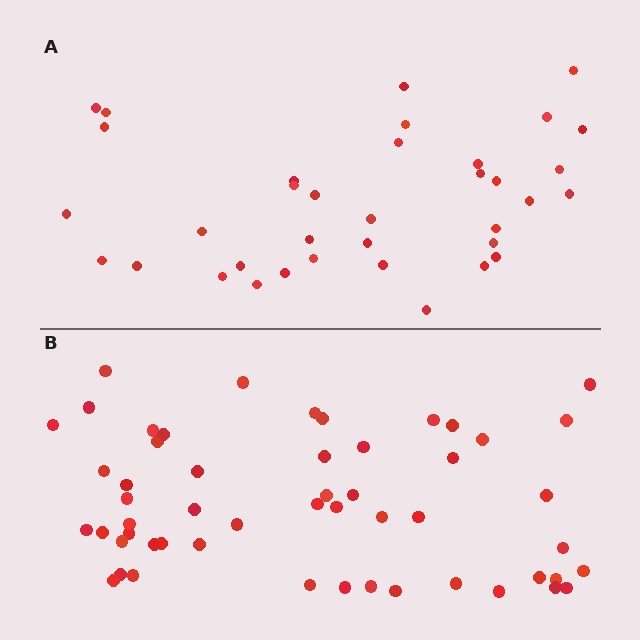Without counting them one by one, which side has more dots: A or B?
Region B (the bottom region) has more dots.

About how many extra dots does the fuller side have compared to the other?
Region B has approximately 15 more dots than region A.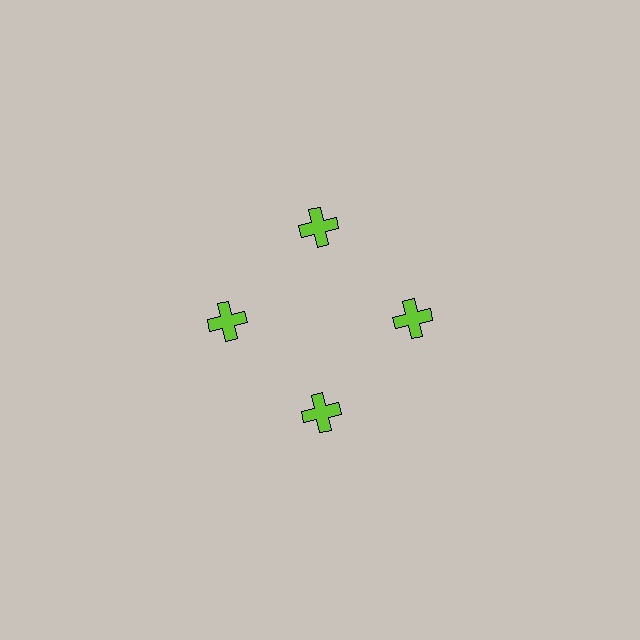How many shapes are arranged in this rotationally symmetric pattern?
There are 4 shapes, arranged in 4 groups of 1.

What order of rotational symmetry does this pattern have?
This pattern has 4-fold rotational symmetry.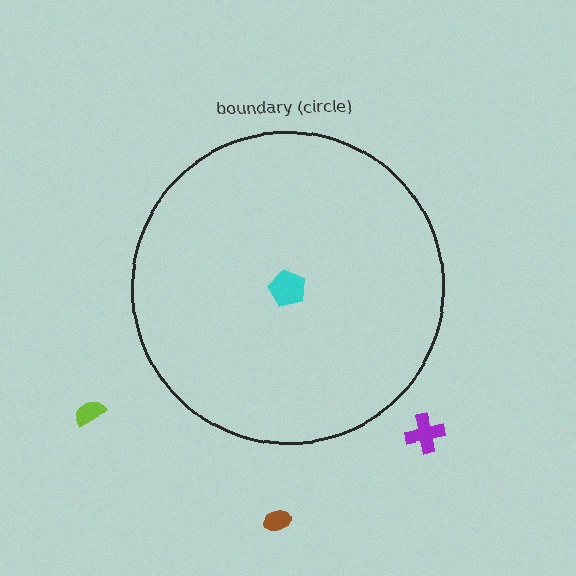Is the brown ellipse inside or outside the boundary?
Outside.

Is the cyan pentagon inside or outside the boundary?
Inside.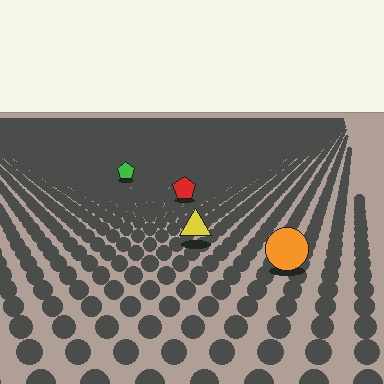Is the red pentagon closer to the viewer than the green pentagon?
Yes. The red pentagon is closer — you can tell from the texture gradient: the ground texture is coarser near it.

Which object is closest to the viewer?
The orange circle is closest. The texture marks near it are larger and more spread out.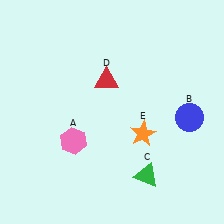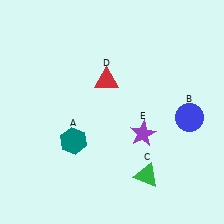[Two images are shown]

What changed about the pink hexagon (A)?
In Image 1, A is pink. In Image 2, it changed to teal.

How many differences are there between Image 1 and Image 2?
There are 2 differences between the two images.